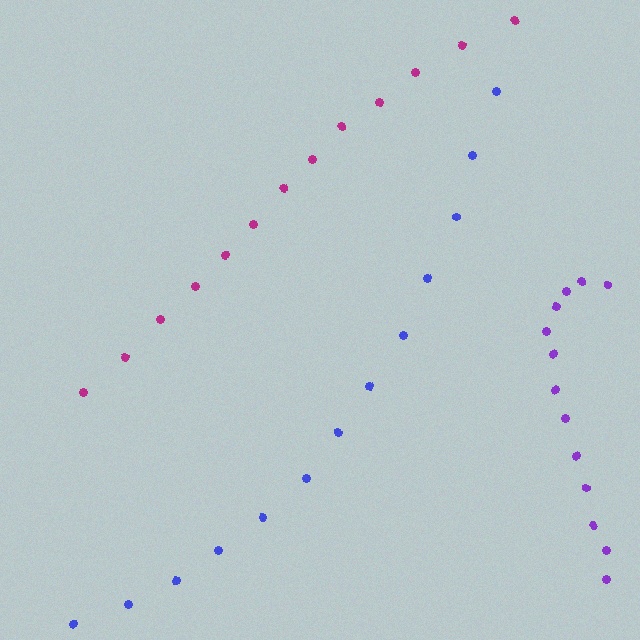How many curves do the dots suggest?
There are 3 distinct paths.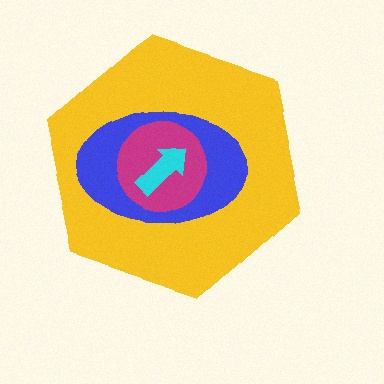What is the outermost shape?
The yellow hexagon.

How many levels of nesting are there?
4.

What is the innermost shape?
The cyan arrow.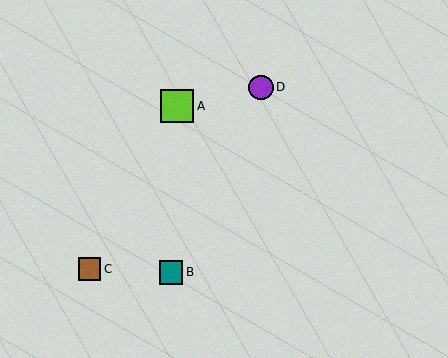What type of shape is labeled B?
Shape B is a teal square.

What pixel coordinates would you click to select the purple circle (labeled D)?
Click at (261, 87) to select the purple circle D.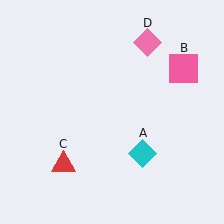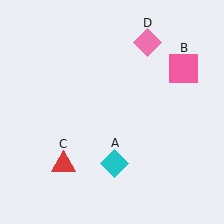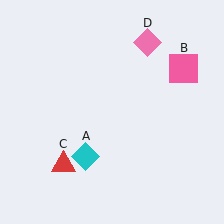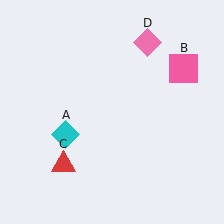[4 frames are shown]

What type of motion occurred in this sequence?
The cyan diamond (object A) rotated clockwise around the center of the scene.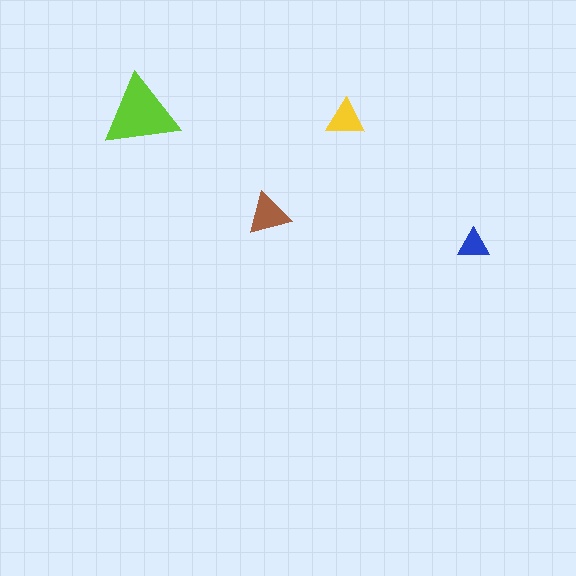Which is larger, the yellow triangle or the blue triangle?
The yellow one.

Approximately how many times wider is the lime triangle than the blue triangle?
About 2.5 times wider.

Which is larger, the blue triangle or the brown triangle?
The brown one.